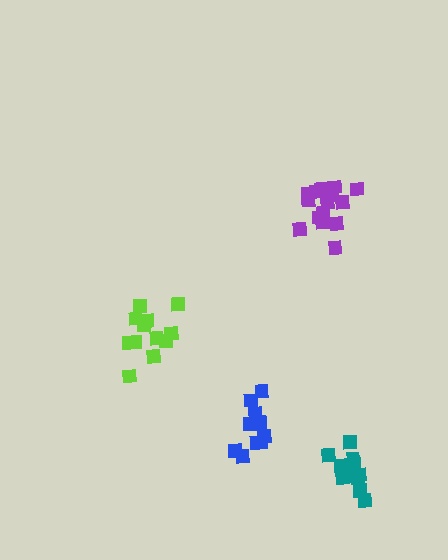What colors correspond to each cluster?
The clusters are colored: lime, blue, purple, teal.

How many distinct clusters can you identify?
There are 4 distinct clusters.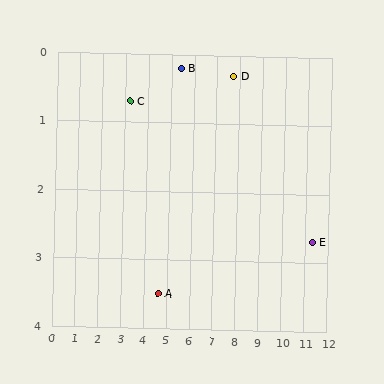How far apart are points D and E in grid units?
Points D and E are about 4.3 grid units apart.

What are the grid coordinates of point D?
Point D is at approximately (7.7, 0.3).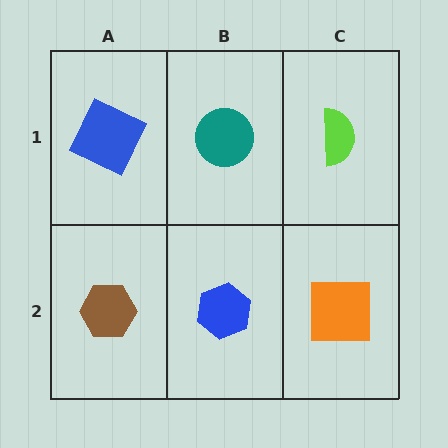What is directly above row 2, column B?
A teal circle.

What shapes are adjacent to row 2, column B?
A teal circle (row 1, column B), a brown hexagon (row 2, column A), an orange square (row 2, column C).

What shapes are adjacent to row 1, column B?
A blue hexagon (row 2, column B), a blue square (row 1, column A), a lime semicircle (row 1, column C).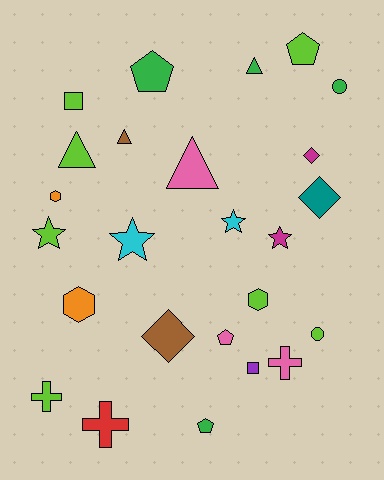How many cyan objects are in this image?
There are 2 cyan objects.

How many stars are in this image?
There are 4 stars.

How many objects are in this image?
There are 25 objects.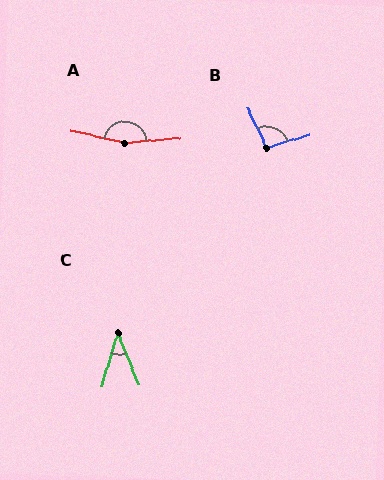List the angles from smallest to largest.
C (39°), B (98°), A (163°).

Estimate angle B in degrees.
Approximately 98 degrees.